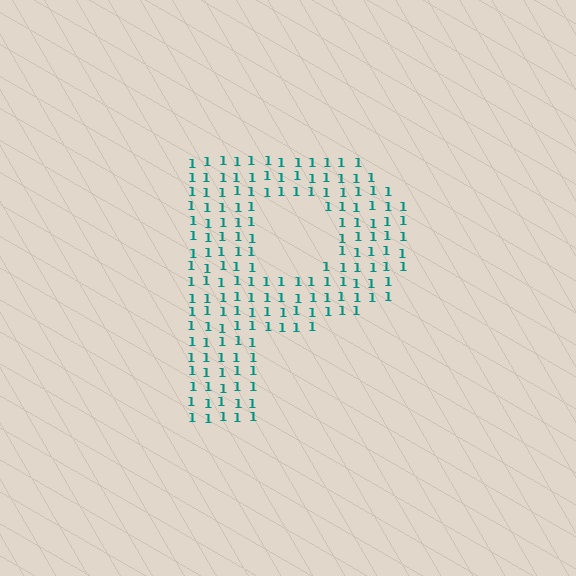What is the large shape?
The large shape is the letter P.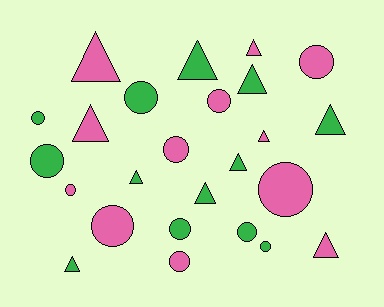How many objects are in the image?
There are 25 objects.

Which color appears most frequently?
Green, with 13 objects.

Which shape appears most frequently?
Circle, with 13 objects.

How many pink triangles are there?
There are 5 pink triangles.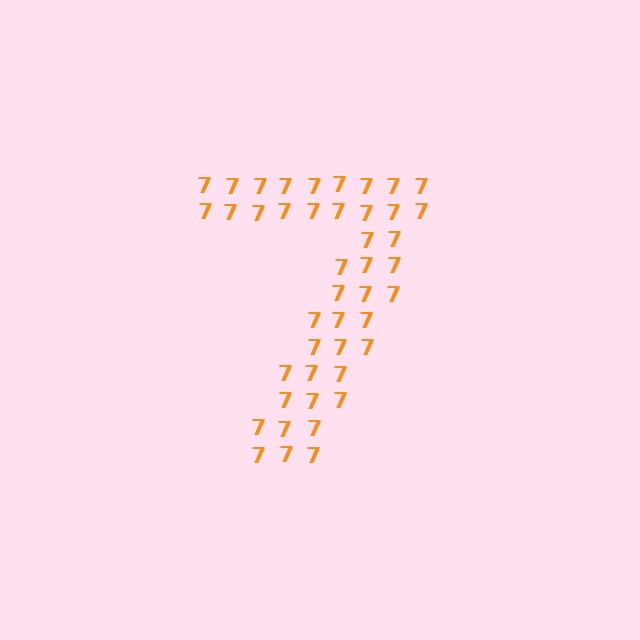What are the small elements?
The small elements are digit 7's.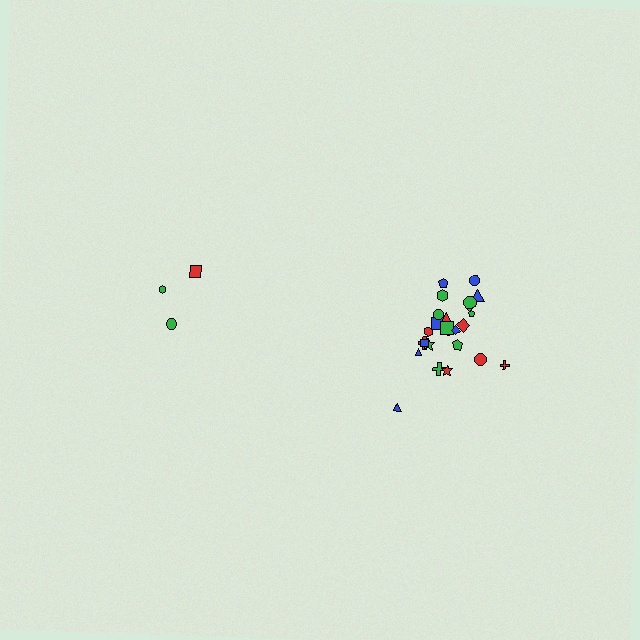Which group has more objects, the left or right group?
The right group.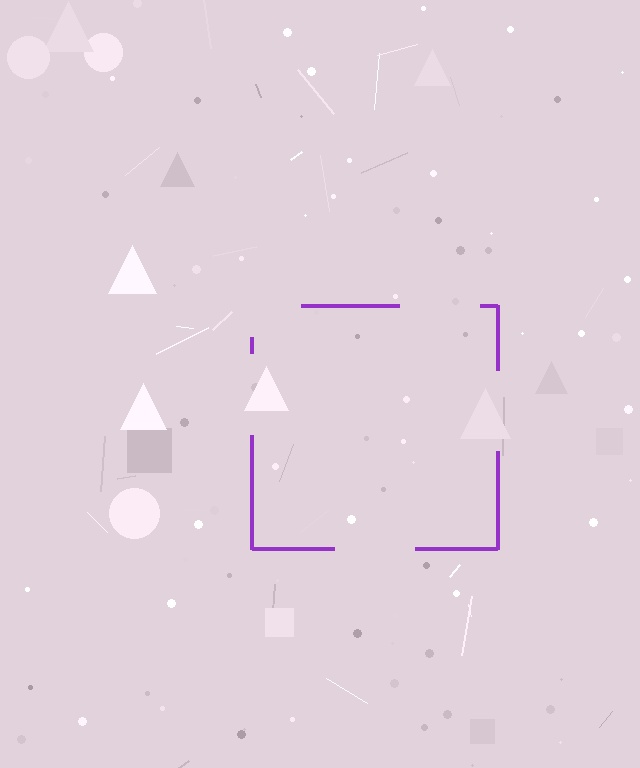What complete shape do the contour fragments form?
The contour fragments form a square.